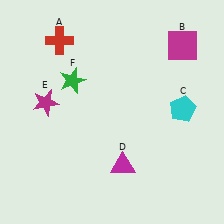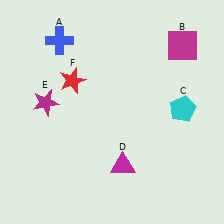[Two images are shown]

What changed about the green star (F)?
In Image 1, F is green. In Image 2, it changed to red.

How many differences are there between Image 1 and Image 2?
There are 2 differences between the two images.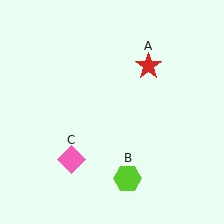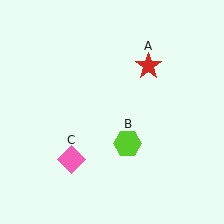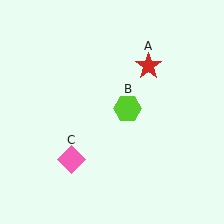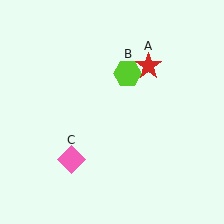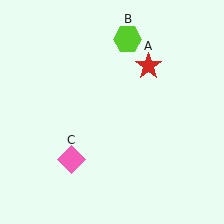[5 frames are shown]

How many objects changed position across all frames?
1 object changed position: lime hexagon (object B).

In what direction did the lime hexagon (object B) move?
The lime hexagon (object B) moved up.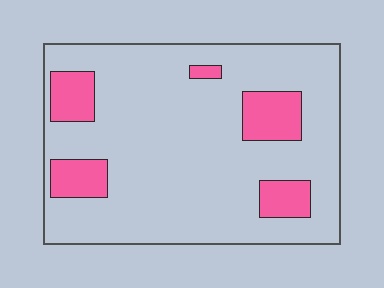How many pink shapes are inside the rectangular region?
5.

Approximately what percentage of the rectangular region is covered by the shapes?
Approximately 15%.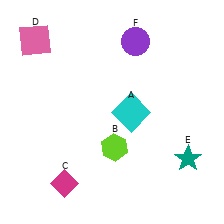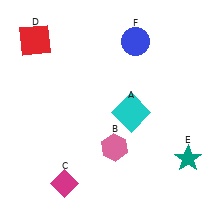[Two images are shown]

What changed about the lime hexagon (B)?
In Image 1, B is lime. In Image 2, it changed to pink.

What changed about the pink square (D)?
In Image 1, D is pink. In Image 2, it changed to red.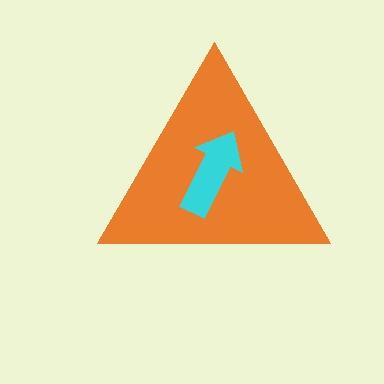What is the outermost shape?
The orange triangle.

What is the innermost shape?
The cyan arrow.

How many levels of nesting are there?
2.